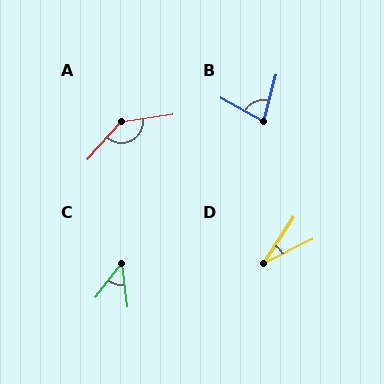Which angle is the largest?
A, at approximately 140 degrees.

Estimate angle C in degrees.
Approximately 44 degrees.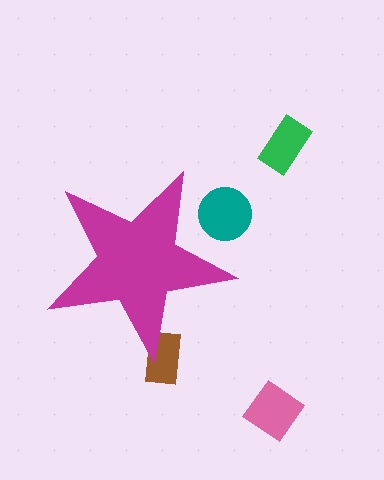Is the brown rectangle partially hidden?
Yes, the brown rectangle is partially hidden behind the magenta star.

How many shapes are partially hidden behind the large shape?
2 shapes are partially hidden.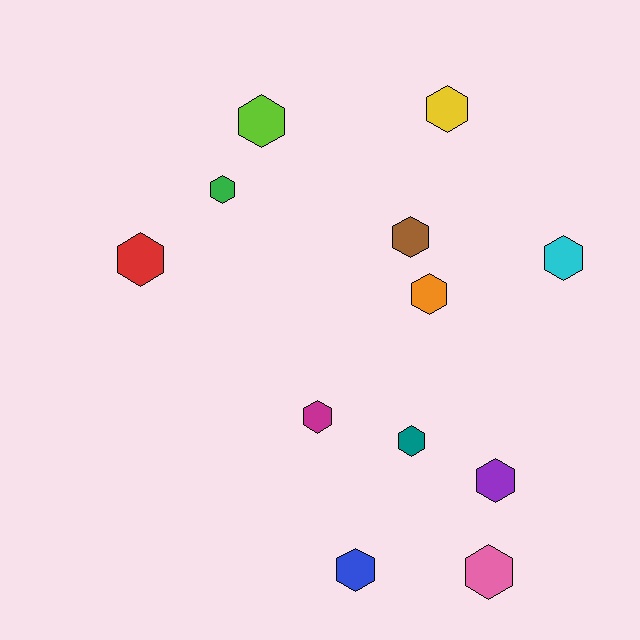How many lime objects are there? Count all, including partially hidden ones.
There is 1 lime object.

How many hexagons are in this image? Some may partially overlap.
There are 12 hexagons.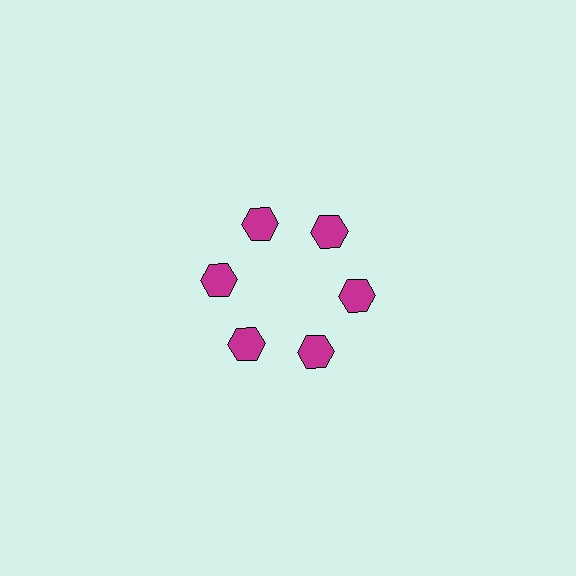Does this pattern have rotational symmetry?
Yes, this pattern has 6-fold rotational symmetry. It looks the same after rotating 60 degrees around the center.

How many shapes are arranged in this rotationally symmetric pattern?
There are 6 shapes, arranged in 6 groups of 1.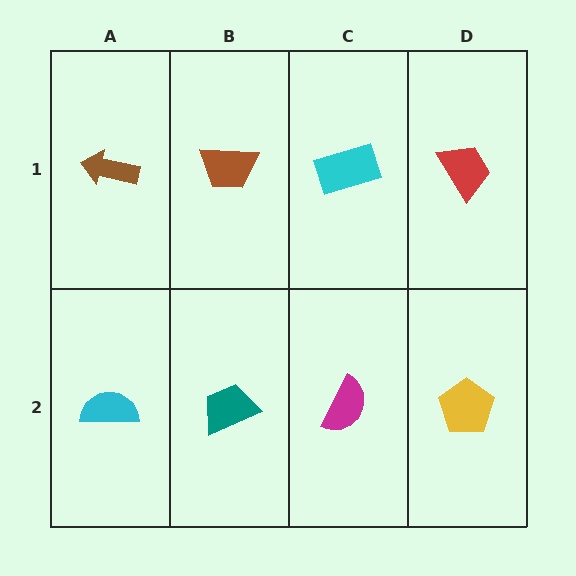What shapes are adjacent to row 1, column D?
A yellow pentagon (row 2, column D), a cyan rectangle (row 1, column C).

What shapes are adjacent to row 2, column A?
A brown arrow (row 1, column A), a teal trapezoid (row 2, column B).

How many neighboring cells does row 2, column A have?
2.